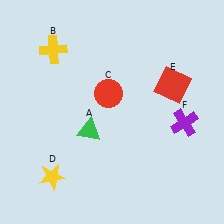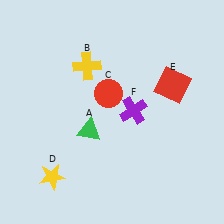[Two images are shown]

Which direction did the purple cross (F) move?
The purple cross (F) moved left.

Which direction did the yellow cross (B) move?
The yellow cross (B) moved right.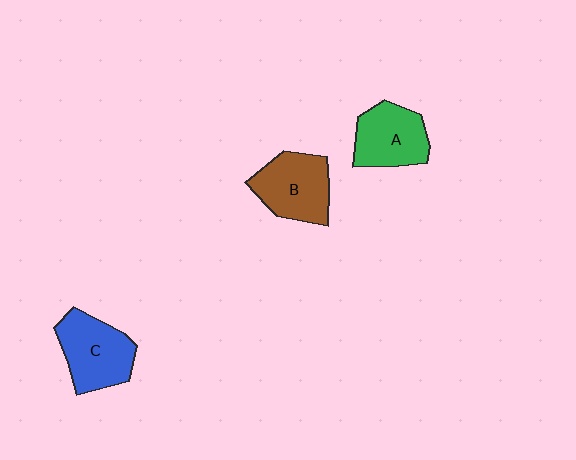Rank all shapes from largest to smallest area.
From largest to smallest: C (blue), B (brown), A (green).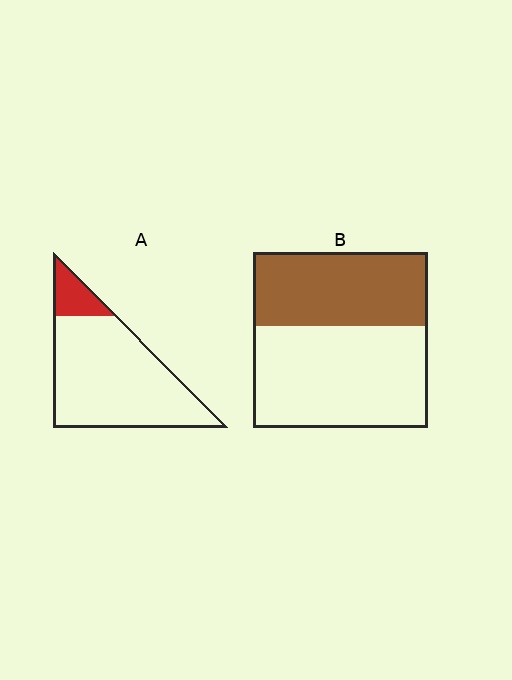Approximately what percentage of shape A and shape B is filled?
A is approximately 15% and B is approximately 40%.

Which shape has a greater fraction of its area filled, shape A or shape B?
Shape B.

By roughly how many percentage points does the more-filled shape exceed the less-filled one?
By roughly 30 percentage points (B over A).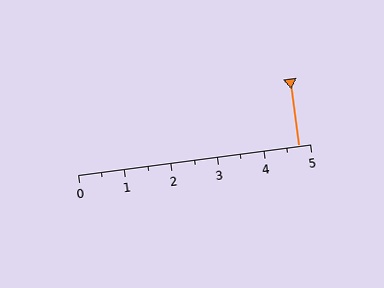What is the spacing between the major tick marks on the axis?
The major ticks are spaced 1 apart.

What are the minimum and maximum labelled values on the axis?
The axis runs from 0 to 5.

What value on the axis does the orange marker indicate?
The marker indicates approximately 4.8.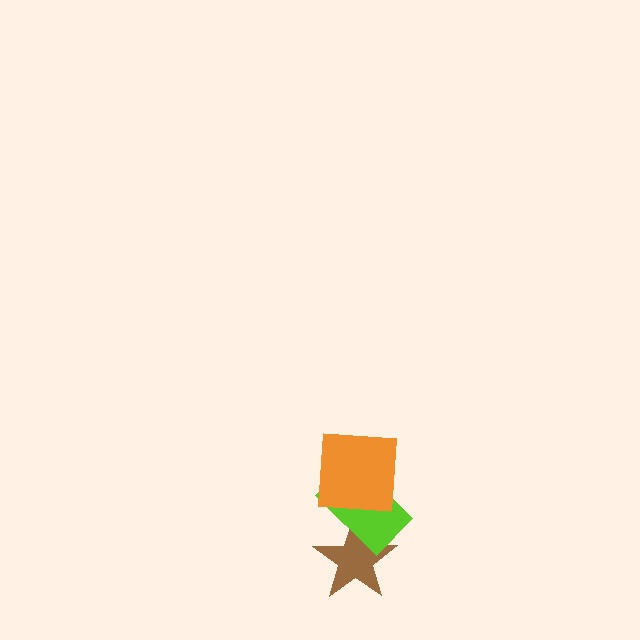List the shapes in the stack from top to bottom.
From top to bottom: the orange square, the lime rectangle, the brown star.